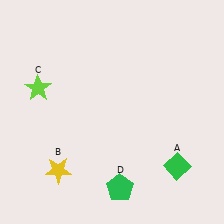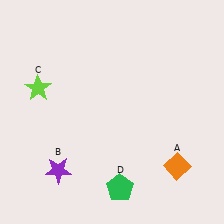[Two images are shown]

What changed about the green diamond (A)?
In Image 1, A is green. In Image 2, it changed to orange.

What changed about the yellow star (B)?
In Image 1, B is yellow. In Image 2, it changed to purple.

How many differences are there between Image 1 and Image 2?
There are 2 differences between the two images.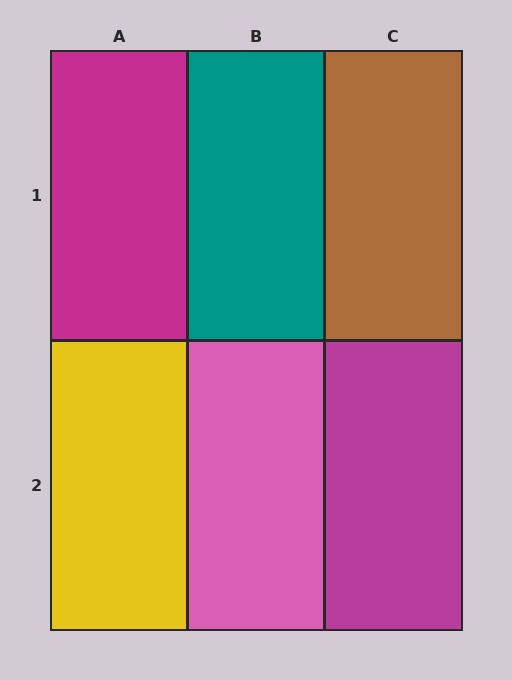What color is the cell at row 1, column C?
Brown.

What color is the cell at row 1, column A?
Magenta.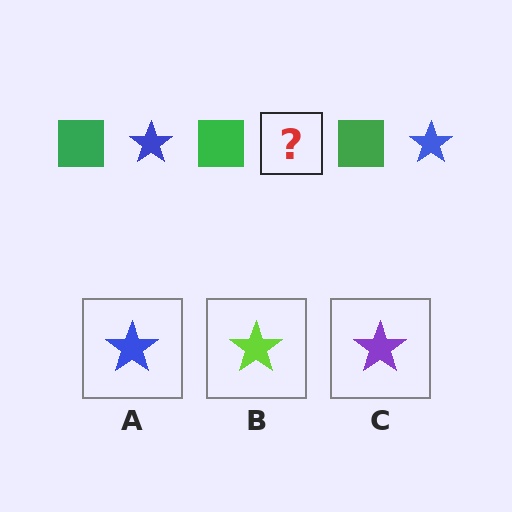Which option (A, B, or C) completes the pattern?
A.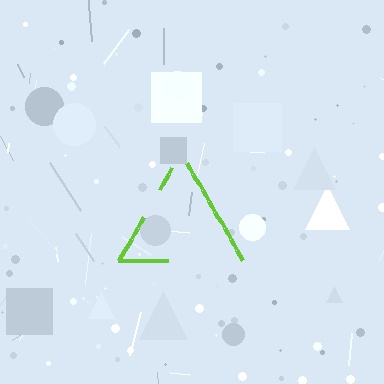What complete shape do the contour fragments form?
The contour fragments form a triangle.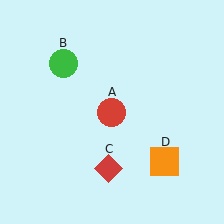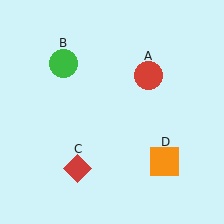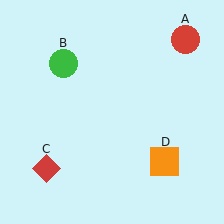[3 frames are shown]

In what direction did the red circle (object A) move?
The red circle (object A) moved up and to the right.